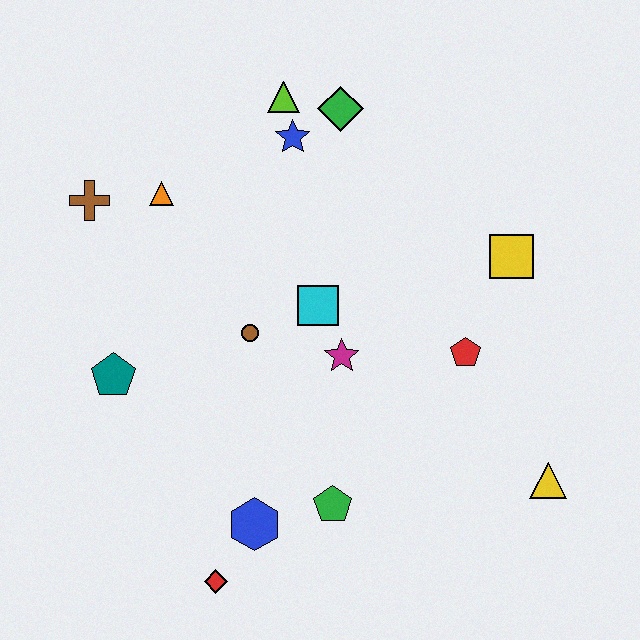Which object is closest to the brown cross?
The orange triangle is closest to the brown cross.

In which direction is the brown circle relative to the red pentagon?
The brown circle is to the left of the red pentagon.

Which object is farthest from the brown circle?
The yellow triangle is farthest from the brown circle.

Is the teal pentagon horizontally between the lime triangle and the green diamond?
No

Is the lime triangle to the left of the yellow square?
Yes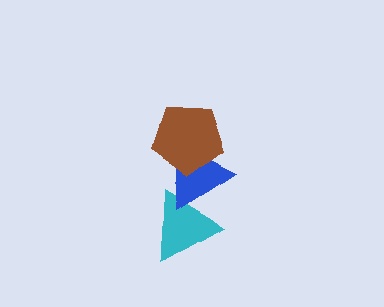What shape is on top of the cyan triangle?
The blue triangle is on top of the cyan triangle.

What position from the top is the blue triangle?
The blue triangle is 2nd from the top.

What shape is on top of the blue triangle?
The brown pentagon is on top of the blue triangle.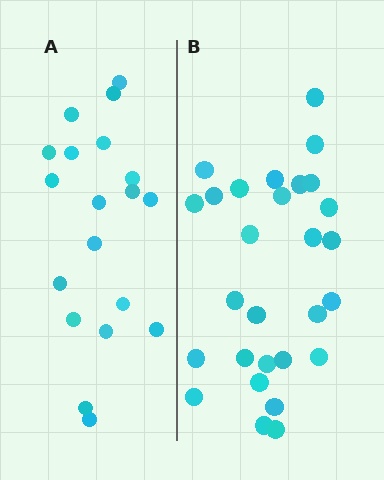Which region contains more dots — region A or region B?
Region B (the right region) has more dots.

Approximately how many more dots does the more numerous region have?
Region B has roughly 8 or so more dots than region A.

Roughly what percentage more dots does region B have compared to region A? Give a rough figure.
About 45% more.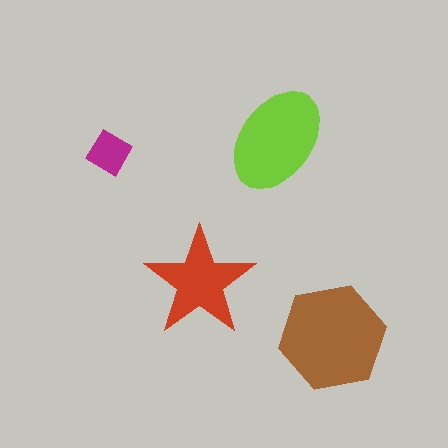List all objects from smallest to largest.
The magenta diamond, the red star, the lime ellipse, the brown hexagon.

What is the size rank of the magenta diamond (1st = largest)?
4th.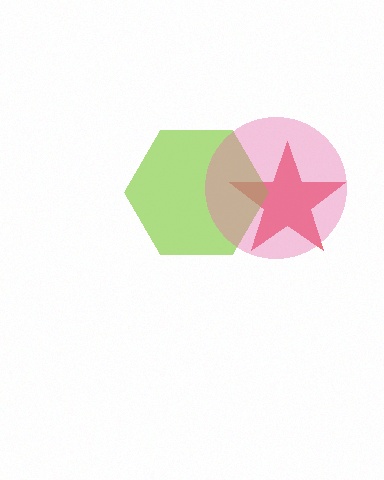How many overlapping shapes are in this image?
There are 3 overlapping shapes in the image.